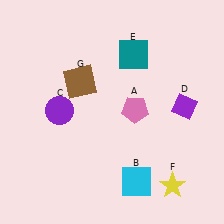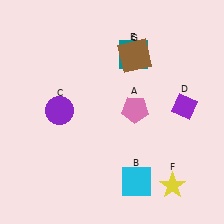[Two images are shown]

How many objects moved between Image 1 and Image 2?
1 object moved between the two images.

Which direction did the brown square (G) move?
The brown square (G) moved right.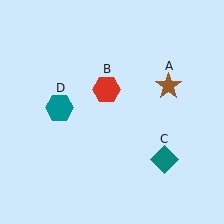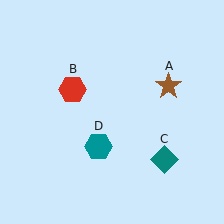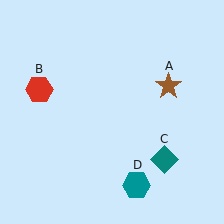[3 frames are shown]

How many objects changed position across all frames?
2 objects changed position: red hexagon (object B), teal hexagon (object D).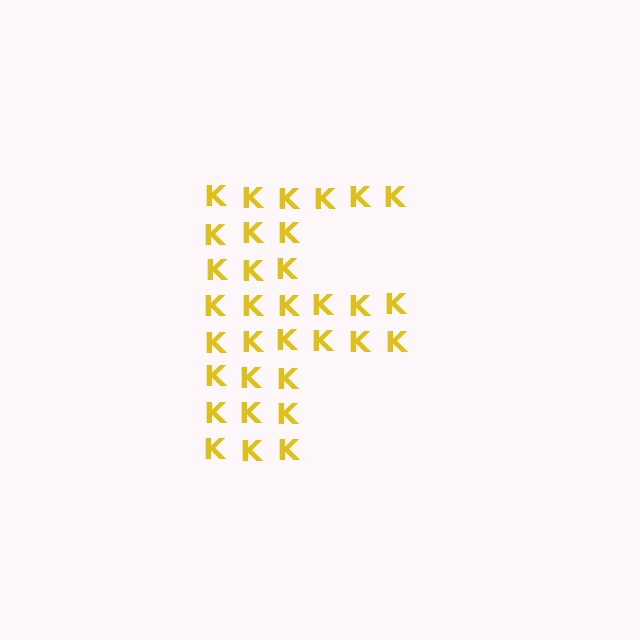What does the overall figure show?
The overall figure shows the letter F.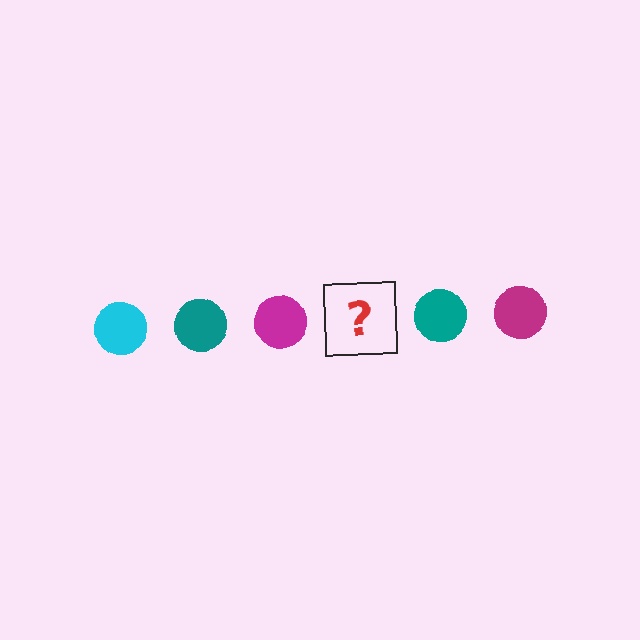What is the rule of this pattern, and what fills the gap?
The rule is that the pattern cycles through cyan, teal, magenta circles. The gap should be filled with a cyan circle.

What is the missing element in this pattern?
The missing element is a cyan circle.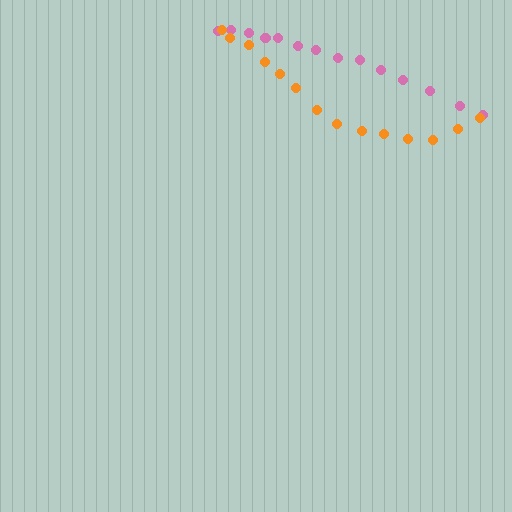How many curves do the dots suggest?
There are 2 distinct paths.